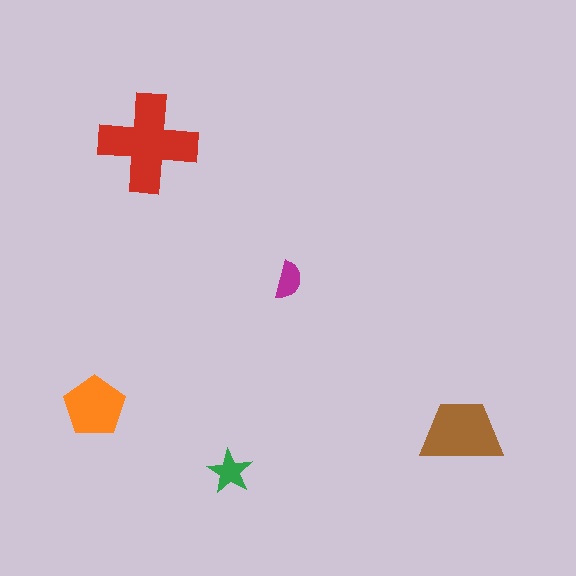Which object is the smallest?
The magenta semicircle.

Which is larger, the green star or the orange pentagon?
The orange pentagon.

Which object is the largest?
The red cross.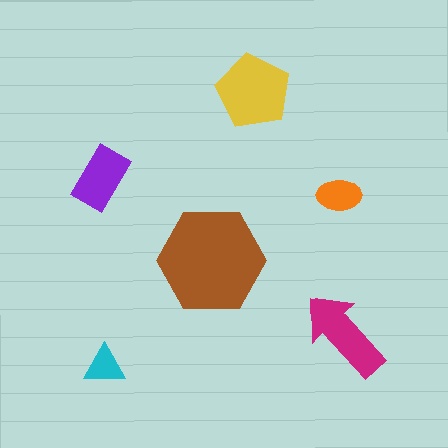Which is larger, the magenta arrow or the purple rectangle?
The magenta arrow.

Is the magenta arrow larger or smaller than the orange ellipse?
Larger.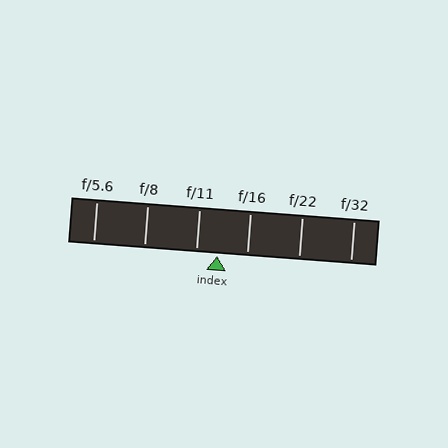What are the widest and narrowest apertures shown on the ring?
The widest aperture shown is f/5.6 and the narrowest is f/32.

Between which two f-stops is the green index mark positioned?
The index mark is between f/11 and f/16.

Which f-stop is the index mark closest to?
The index mark is closest to f/11.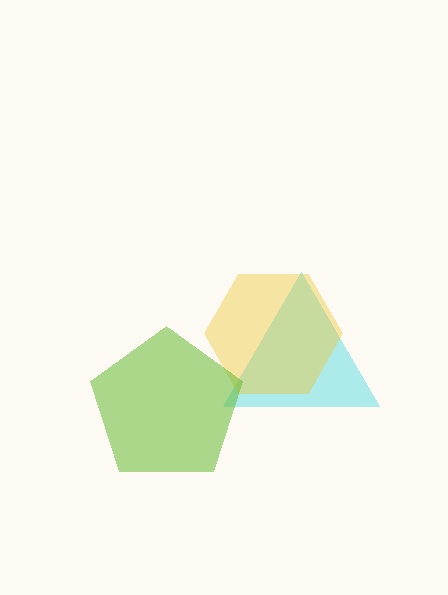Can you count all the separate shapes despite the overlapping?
Yes, there are 3 separate shapes.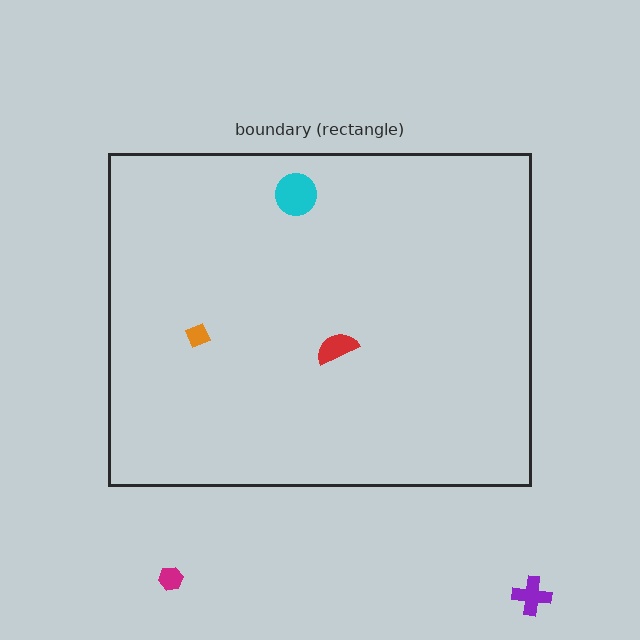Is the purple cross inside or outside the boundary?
Outside.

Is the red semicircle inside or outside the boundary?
Inside.